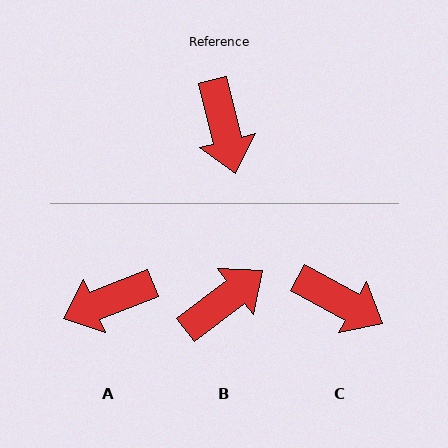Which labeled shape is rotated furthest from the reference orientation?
B, about 114 degrees away.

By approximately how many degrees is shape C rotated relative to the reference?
Approximately 48 degrees counter-clockwise.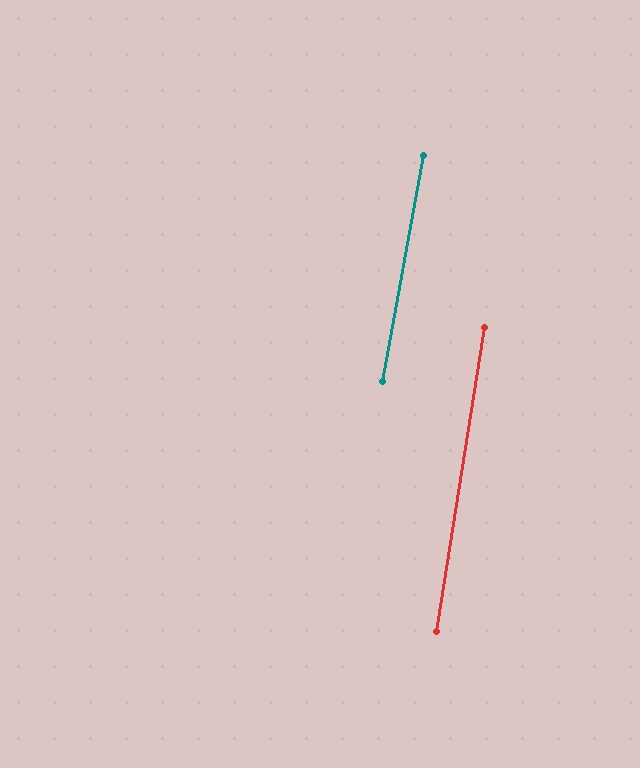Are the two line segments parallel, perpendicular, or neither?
Parallel — their directions differ by only 1.5°.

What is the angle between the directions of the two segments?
Approximately 2 degrees.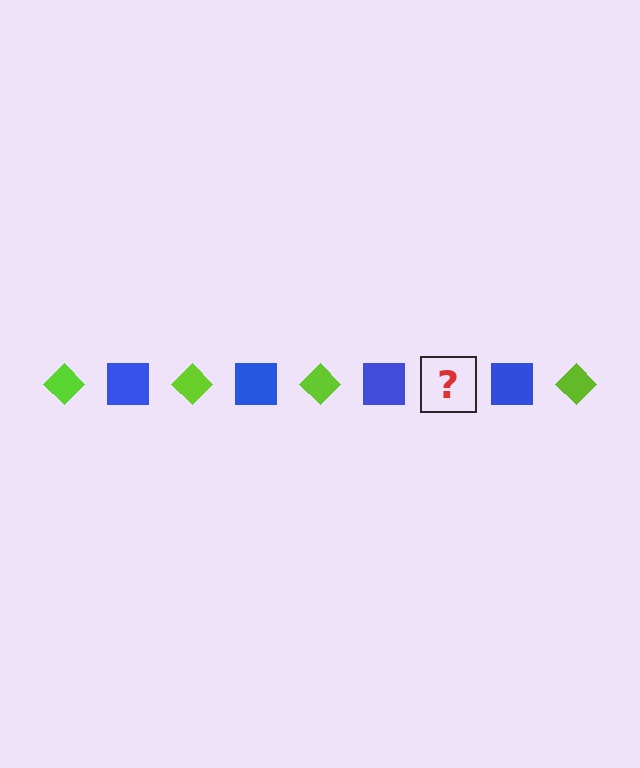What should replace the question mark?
The question mark should be replaced with a lime diamond.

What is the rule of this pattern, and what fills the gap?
The rule is that the pattern alternates between lime diamond and blue square. The gap should be filled with a lime diamond.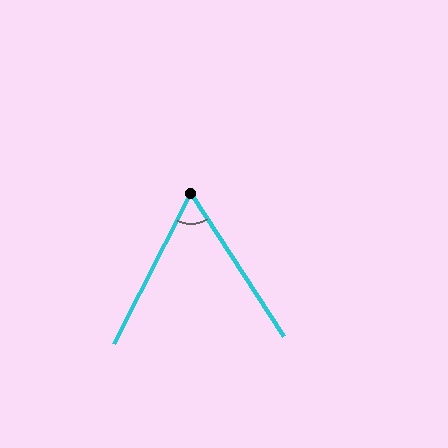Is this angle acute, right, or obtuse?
It is acute.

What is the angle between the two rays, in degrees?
Approximately 60 degrees.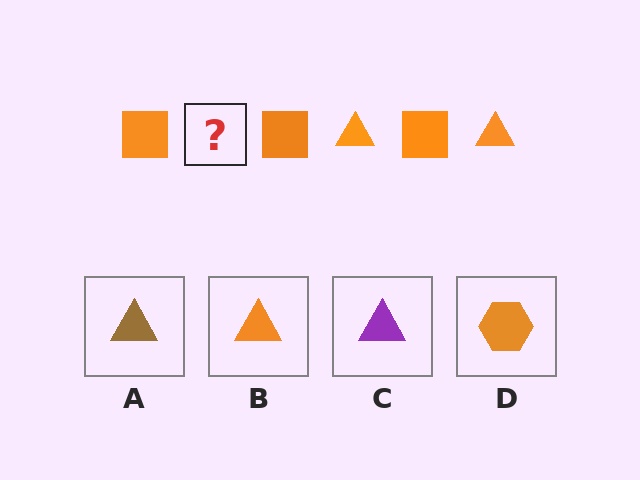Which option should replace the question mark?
Option B.